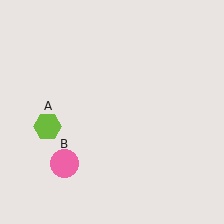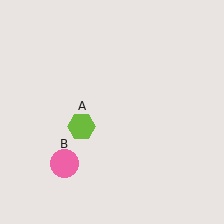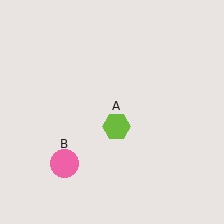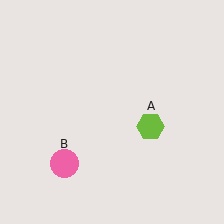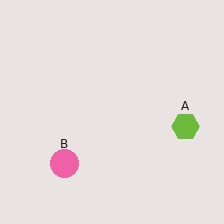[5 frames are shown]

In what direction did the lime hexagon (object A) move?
The lime hexagon (object A) moved right.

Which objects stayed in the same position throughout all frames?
Pink circle (object B) remained stationary.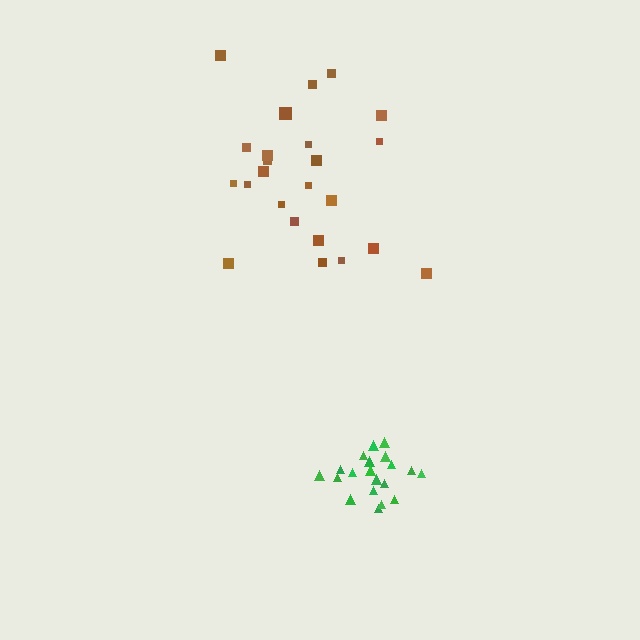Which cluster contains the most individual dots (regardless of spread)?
Brown (24).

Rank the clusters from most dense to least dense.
green, brown.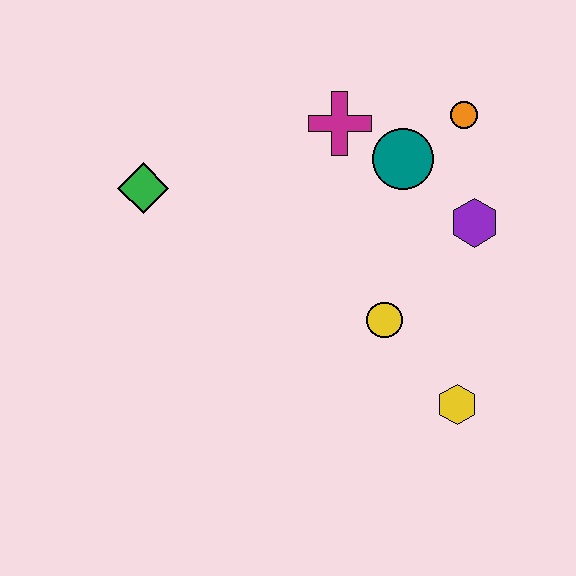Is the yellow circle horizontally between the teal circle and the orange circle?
No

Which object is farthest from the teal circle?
The green diamond is farthest from the teal circle.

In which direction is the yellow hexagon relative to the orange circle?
The yellow hexagon is below the orange circle.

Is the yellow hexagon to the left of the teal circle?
No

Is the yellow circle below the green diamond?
Yes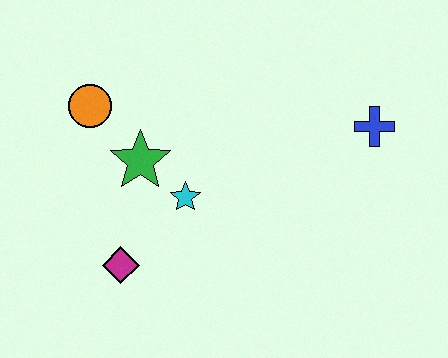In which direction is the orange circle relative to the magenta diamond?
The orange circle is above the magenta diamond.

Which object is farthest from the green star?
The blue cross is farthest from the green star.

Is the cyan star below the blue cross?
Yes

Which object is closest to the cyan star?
The green star is closest to the cyan star.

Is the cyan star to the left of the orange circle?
No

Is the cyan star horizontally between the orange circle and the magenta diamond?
No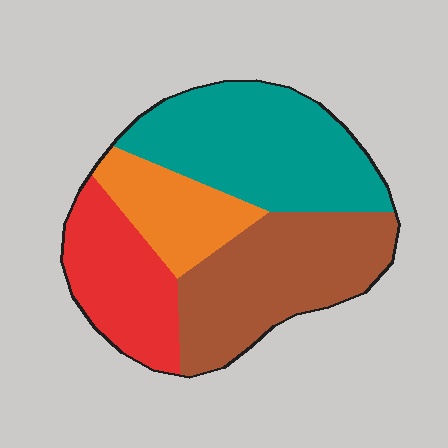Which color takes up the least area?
Orange, at roughly 15%.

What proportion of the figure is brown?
Brown takes up about one third (1/3) of the figure.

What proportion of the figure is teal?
Teal takes up about one third (1/3) of the figure.